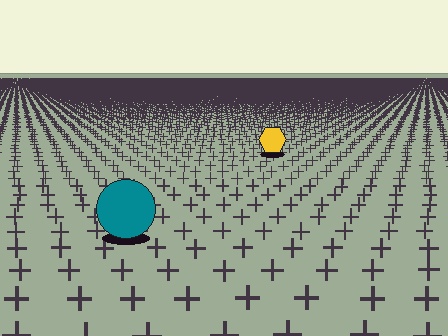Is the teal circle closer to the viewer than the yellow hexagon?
Yes. The teal circle is closer — you can tell from the texture gradient: the ground texture is coarser near it.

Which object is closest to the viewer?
The teal circle is closest. The texture marks near it are larger and more spread out.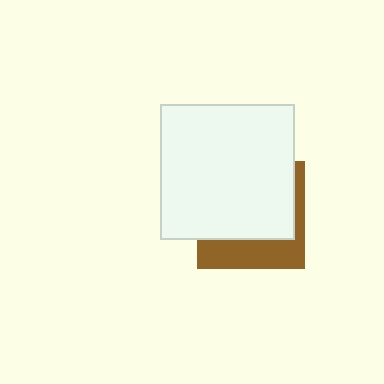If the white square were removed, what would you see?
You would see the complete brown square.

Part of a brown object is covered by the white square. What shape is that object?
It is a square.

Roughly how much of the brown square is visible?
A small part of it is visible (roughly 34%).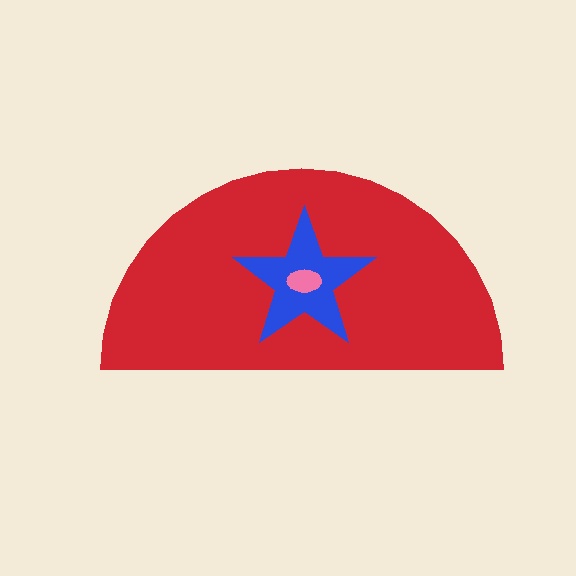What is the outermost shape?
The red semicircle.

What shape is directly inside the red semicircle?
The blue star.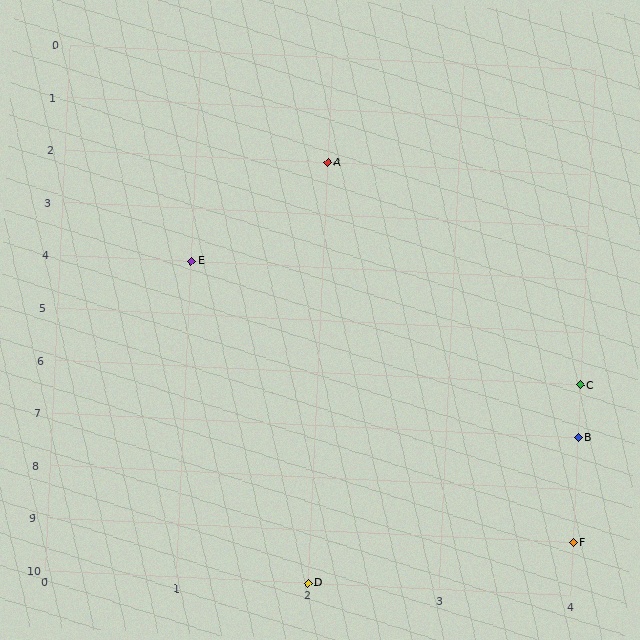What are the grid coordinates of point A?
Point A is at grid coordinates (2, 2).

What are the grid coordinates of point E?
Point E is at grid coordinates (1, 4).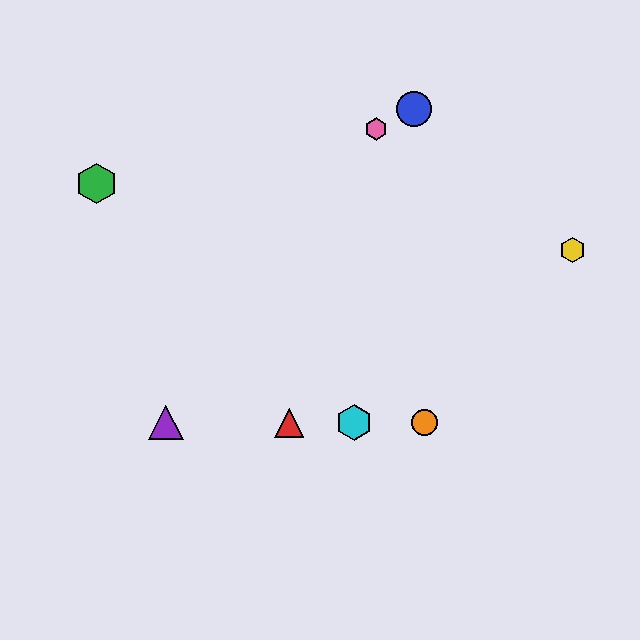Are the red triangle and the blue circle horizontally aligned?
No, the red triangle is at y≈423 and the blue circle is at y≈109.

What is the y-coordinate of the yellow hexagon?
The yellow hexagon is at y≈250.